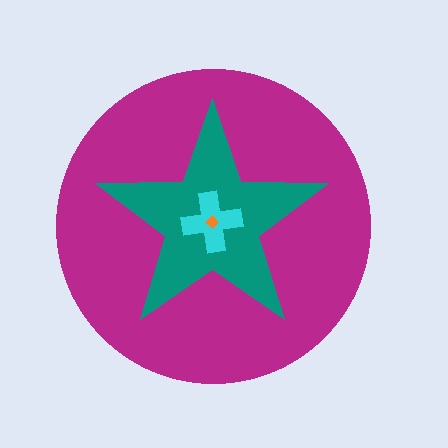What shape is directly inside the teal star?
The cyan cross.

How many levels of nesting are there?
4.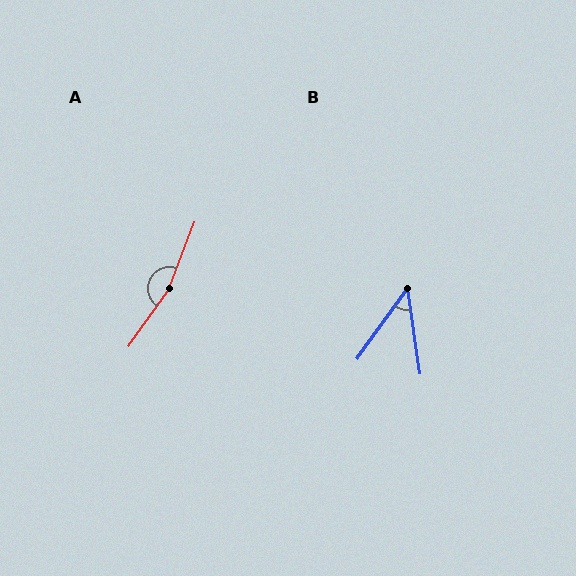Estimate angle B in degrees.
Approximately 44 degrees.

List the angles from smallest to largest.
B (44°), A (166°).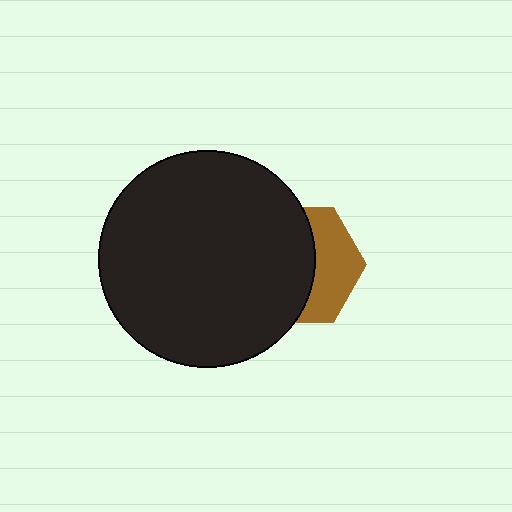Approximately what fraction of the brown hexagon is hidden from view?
Roughly 60% of the brown hexagon is hidden behind the black circle.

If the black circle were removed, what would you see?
You would see the complete brown hexagon.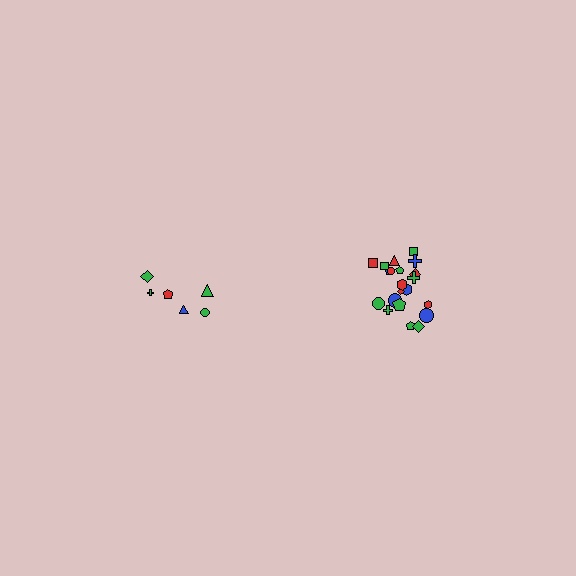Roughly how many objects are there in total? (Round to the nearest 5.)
Roughly 30 objects in total.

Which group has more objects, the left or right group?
The right group.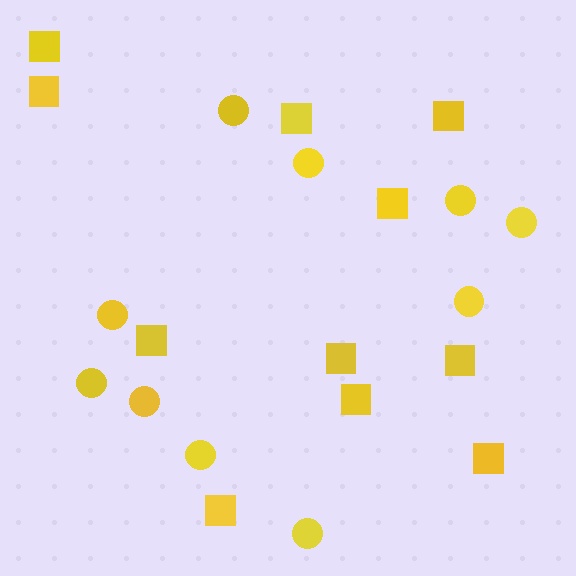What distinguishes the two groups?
There are 2 groups: one group of squares (11) and one group of circles (10).